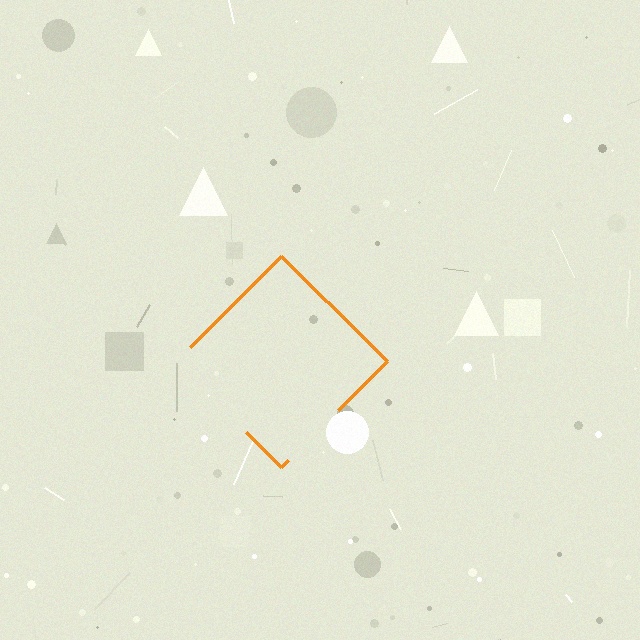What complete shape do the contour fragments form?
The contour fragments form a diamond.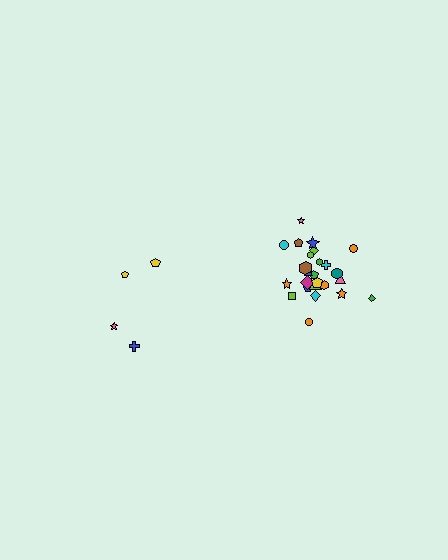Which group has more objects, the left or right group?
The right group.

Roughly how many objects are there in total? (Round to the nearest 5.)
Roughly 30 objects in total.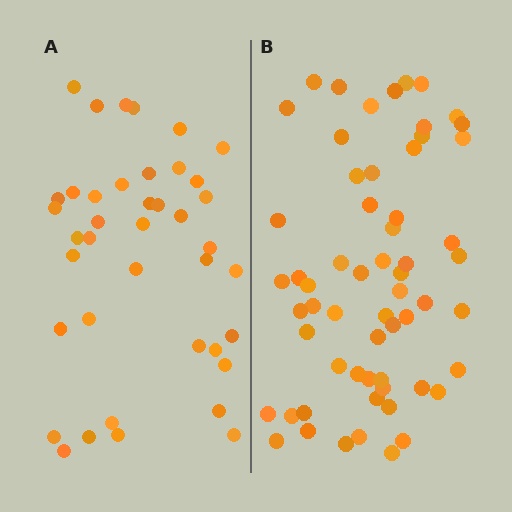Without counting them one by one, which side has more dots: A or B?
Region B (the right region) has more dots.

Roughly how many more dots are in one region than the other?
Region B has approximately 20 more dots than region A.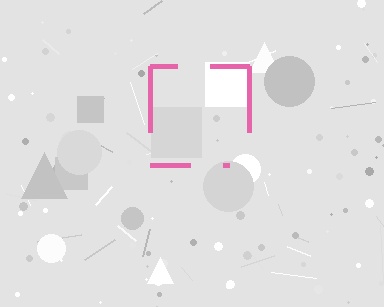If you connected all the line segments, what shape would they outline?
They would outline a square.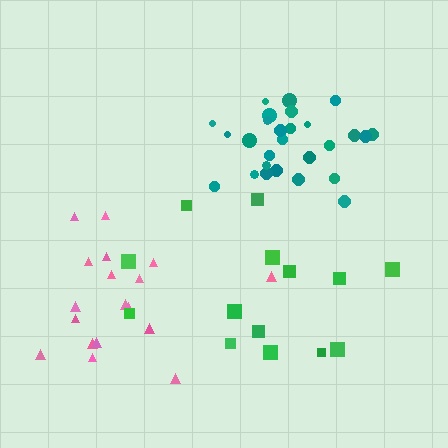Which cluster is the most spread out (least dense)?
Green.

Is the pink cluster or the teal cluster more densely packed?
Teal.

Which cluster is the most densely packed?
Teal.